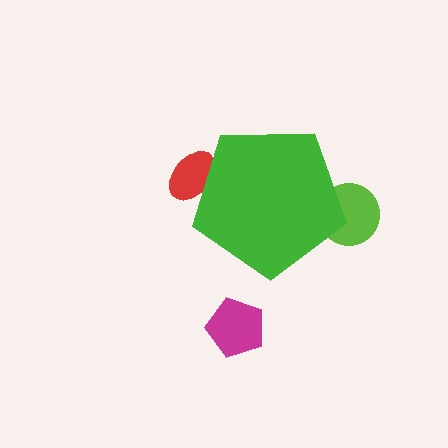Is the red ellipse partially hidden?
Yes, the red ellipse is partially hidden behind the green pentagon.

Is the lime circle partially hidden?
Yes, the lime circle is partially hidden behind the green pentagon.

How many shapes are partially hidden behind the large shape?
2 shapes are partially hidden.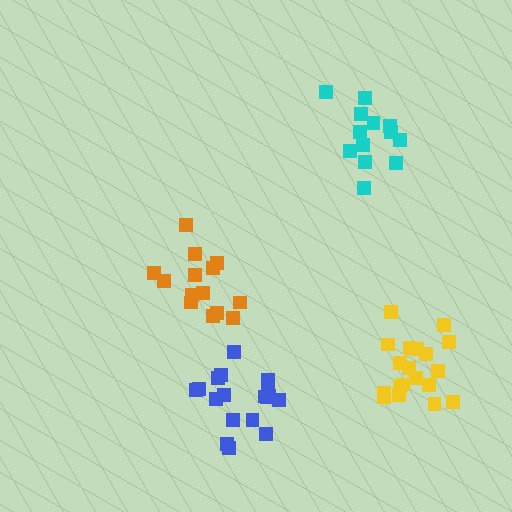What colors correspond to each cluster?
The clusters are colored: orange, yellow, blue, cyan.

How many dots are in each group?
Group 1: 14 dots, Group 2: 19 dots, Group 3: 18 dots, Group 4: 13 dots (64 total).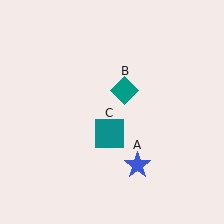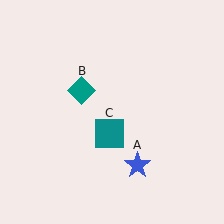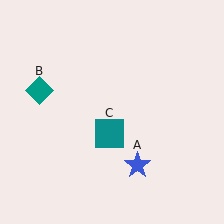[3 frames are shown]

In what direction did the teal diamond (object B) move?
The teal diamond (object B) moved left.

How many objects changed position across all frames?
1 object changed position: teal diamond (object B).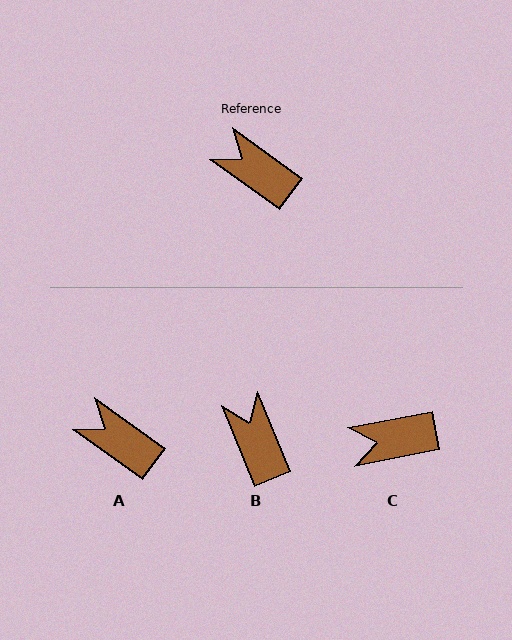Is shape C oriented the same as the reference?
No, it is off by about 47 degrees.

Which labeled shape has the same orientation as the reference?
A.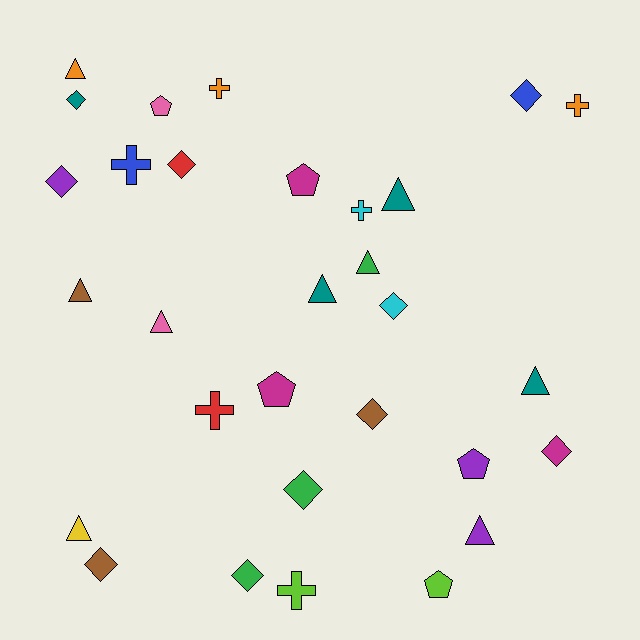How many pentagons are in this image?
There are 5 pentagons.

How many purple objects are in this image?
There are 3 purple objects.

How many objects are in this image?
There are 30 objects.